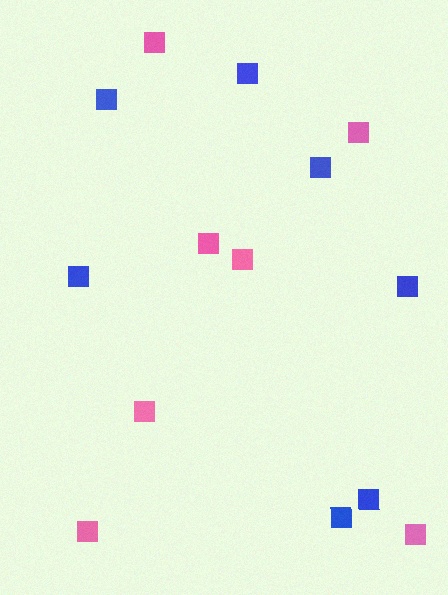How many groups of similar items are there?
There are 2 groups: one group of pink squares (7) and one group of blue squares (7).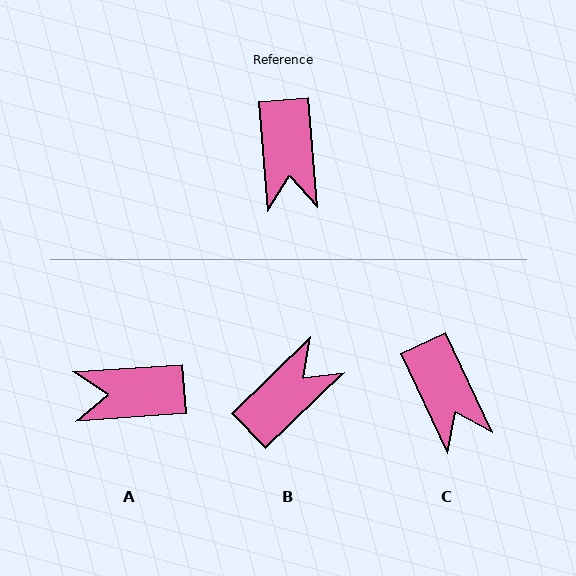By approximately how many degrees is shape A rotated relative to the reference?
Approximately 91 degrees clockwise.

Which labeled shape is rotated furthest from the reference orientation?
B, about 129 degrees away.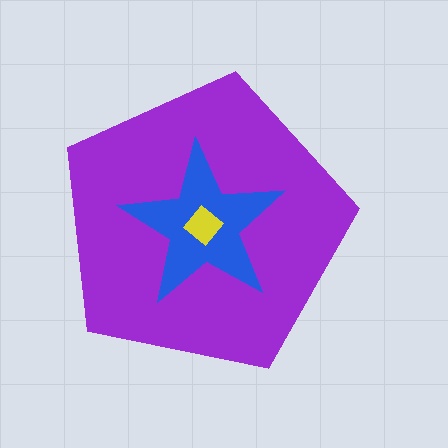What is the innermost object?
The yellow diamond.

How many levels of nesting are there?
3.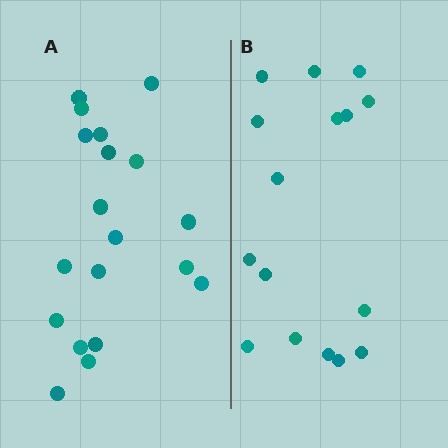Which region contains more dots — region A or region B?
Region A (the left region) has more dots.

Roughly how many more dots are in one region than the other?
Region A has just a few more — roughly 2 or 3 more dots than region B.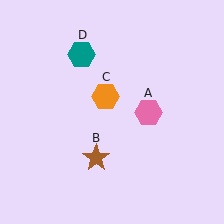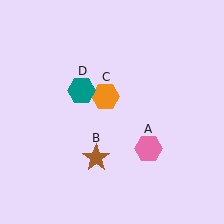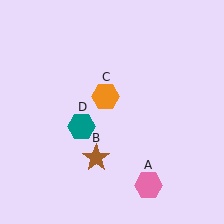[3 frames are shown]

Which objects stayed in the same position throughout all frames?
Brown star (object B) and orange hexagon (object C) remained stationary.